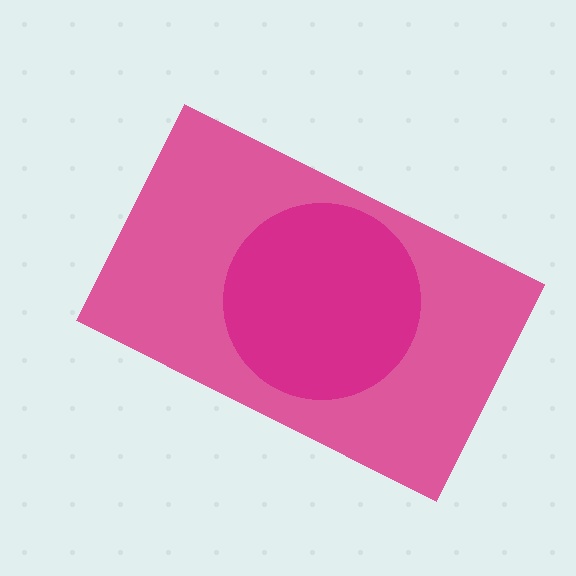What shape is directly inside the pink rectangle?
The magenta circle.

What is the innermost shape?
The magenta circle.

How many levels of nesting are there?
2.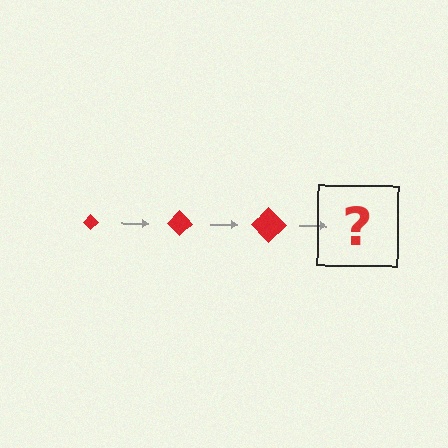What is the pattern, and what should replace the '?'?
The pattern is that the diamond gets progressively larger each step. The '?' should be a red diamond, larger than the previous one.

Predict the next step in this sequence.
The next step is a red diamond, larger than the previous one.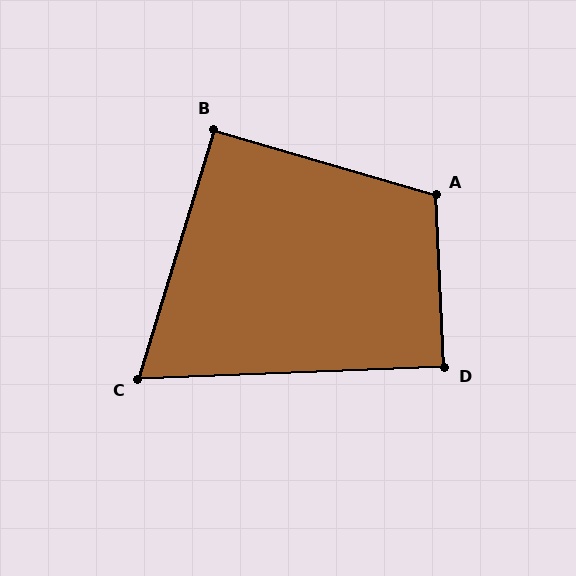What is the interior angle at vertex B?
Approximately 90 degrees (approximately right).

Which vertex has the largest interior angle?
A, at approximately 109 degrees.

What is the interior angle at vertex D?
Approximately 90 degrees (approximately right).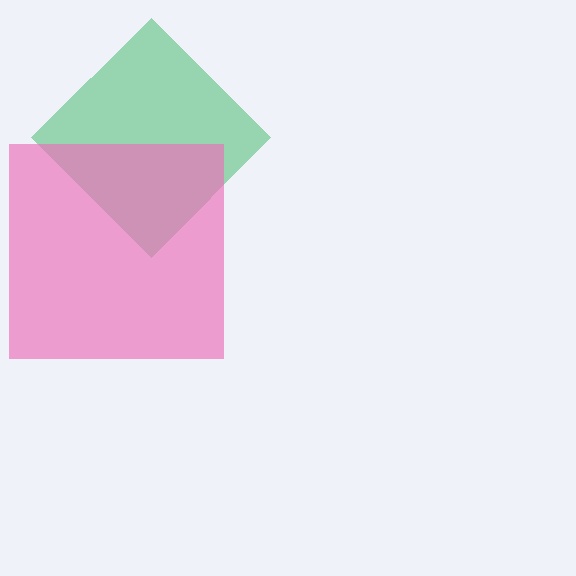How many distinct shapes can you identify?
There are 2 distinct shapes: a green diamond, a pink square.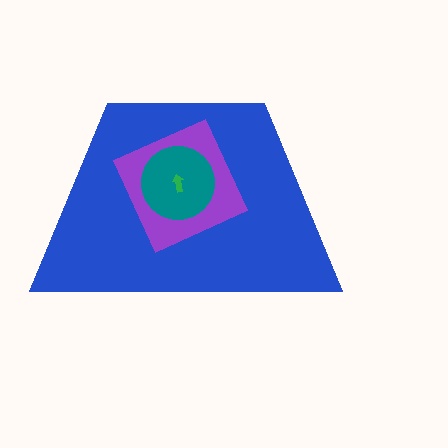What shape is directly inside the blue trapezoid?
The purple square.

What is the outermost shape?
The blue trapezoid.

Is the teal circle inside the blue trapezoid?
Yes.